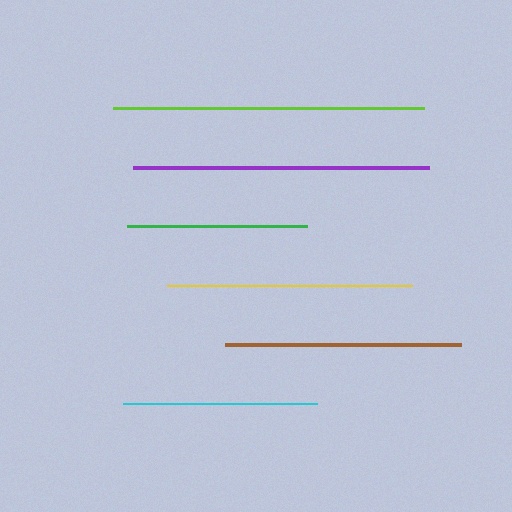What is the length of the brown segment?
The brown segment is approximately 236 pixels long.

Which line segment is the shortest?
The green line is the shortest at approximately 180 pixels.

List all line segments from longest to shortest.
From longest to shortest: lime, purple, yellow, brown, cyan, green.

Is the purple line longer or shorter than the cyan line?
The purple line is longer than the cyan line.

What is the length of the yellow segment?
The yellow segment is approximately 245 pixels long.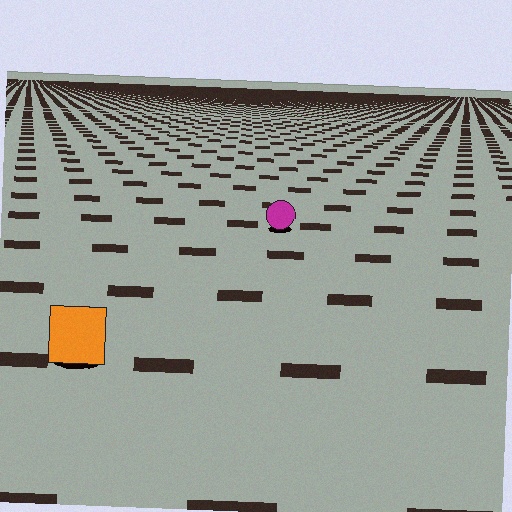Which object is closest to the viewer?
The orange square is closest. The texture marks near it are larger and more spread out.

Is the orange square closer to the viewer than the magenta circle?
Yes. The orange square is closer — you can tell from the texture gradient: the ground texture is coarser near it.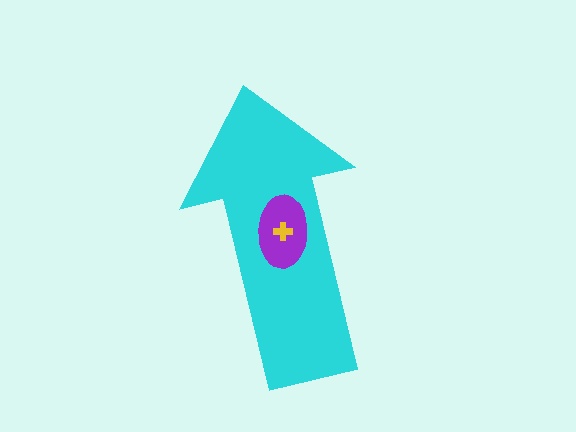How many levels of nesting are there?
3.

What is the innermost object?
The yellow cross.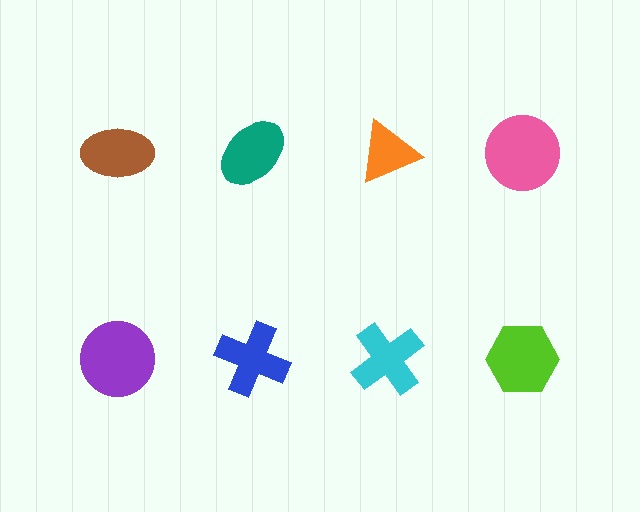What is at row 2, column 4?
A lime hexagon.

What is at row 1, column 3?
An orange triangle.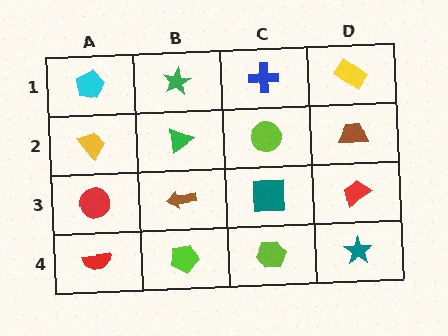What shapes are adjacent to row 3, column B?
A green triangle (row 2, column B), a lime pentagon (row 4, column B), a red circle (row 3, column A), a teal square (row 3, column C).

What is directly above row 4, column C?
A teal square.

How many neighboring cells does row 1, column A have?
2.